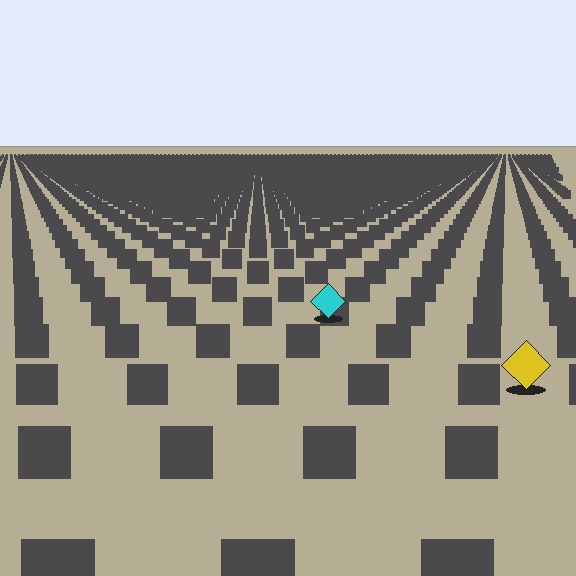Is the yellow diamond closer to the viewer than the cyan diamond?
Yes. The yellow diamond is closer — you can tell from the texture gradient: the ground texture is coarser near it.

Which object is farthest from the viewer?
The cyan diamond is farthest from the viewer. It appears smaller and the ground texture around it is denser.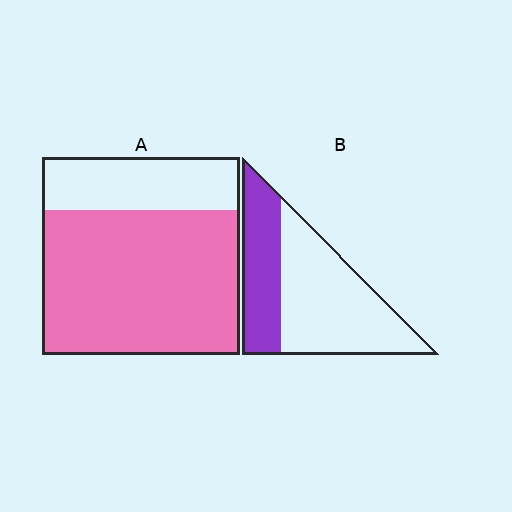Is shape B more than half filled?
No.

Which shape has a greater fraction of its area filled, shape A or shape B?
Shape A.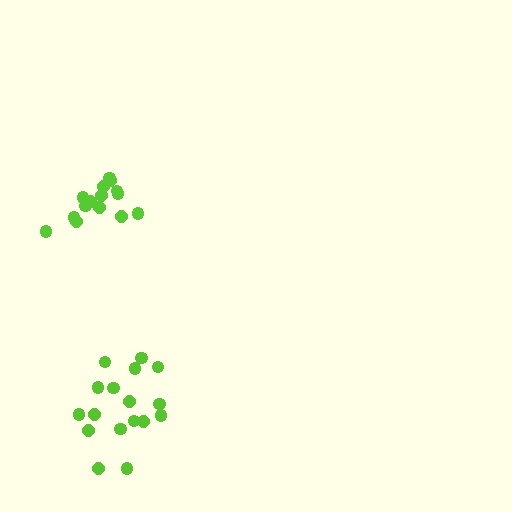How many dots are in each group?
Group 1: 15 dots, Group 2: 17 dots (32 total).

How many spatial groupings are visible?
There are 2 spatial groupings.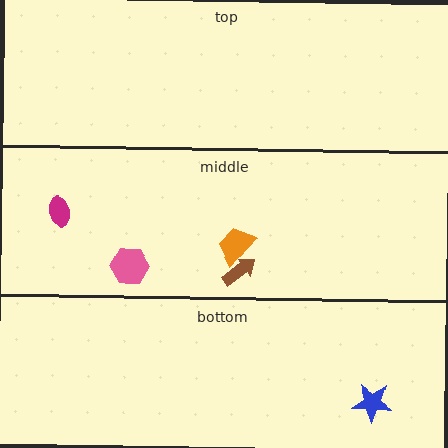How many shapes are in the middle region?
4.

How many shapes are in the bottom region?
1.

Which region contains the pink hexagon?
The middle region.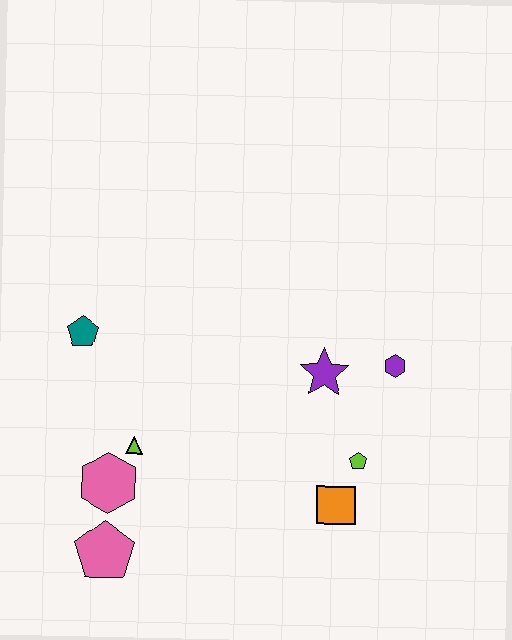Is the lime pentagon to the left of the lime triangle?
No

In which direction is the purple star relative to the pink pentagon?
The purple star is to the right of the pink pentagon.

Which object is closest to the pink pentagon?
The pink hexagon is closest to the pink pentagon.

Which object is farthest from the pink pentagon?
The purple hexagon is farthest from the pink pentagon.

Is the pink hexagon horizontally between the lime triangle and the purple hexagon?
No